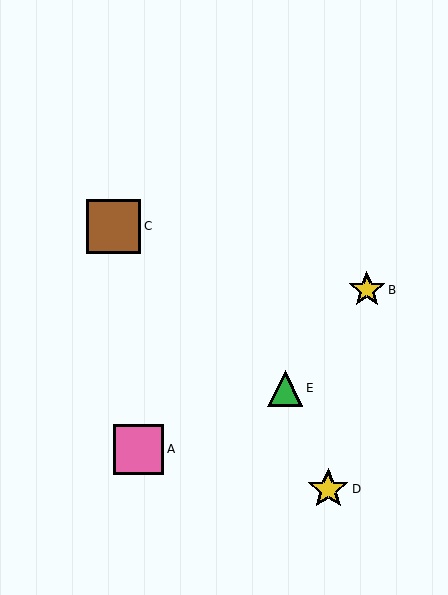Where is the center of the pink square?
The center of the pink square is at (139, 449).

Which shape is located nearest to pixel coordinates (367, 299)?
The yellow star (labeled B) at (367, 290) is nearest to that location.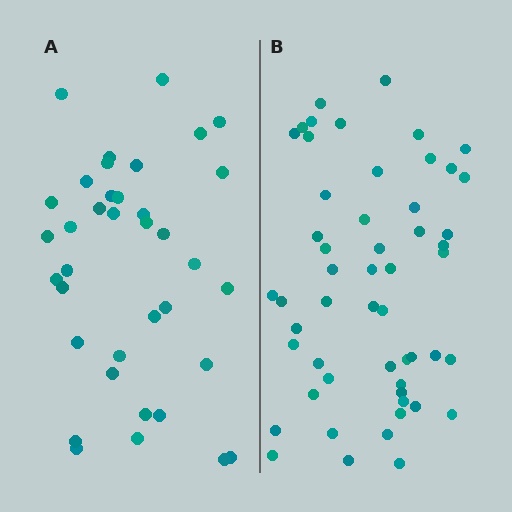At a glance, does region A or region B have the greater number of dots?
Region B (the right region) has more dots.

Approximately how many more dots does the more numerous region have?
Region B has approximately 15 more dots than region A.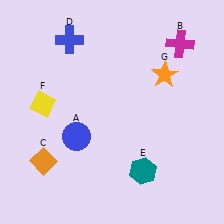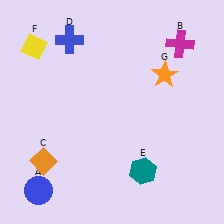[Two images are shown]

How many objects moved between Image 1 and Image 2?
2 objects moved between the two images.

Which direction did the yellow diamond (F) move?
The yellow diamond (F) moved up.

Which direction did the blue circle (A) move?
The blue circle (A) moved down.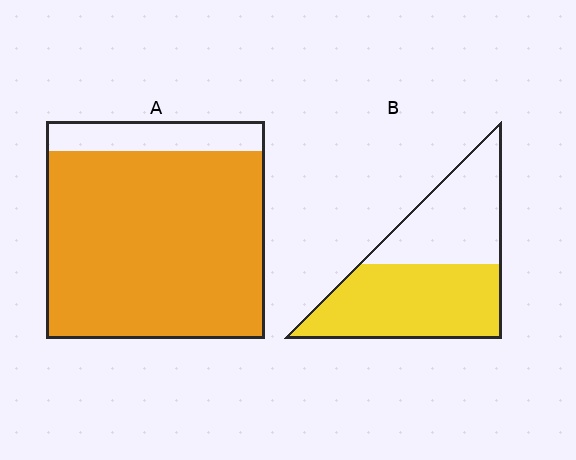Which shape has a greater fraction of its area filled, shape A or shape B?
Shape A.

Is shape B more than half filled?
Yes.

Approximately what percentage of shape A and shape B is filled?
A is approximately 85% and B is approximately 55%.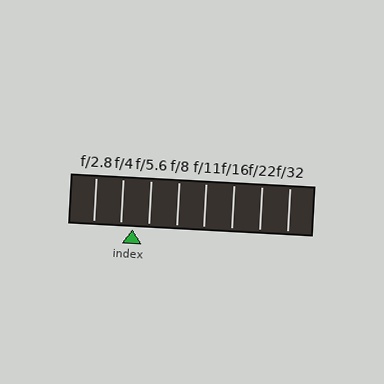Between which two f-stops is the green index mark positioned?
The index mark is between f/4 and f/5.6.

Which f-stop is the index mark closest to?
The index mark is closest to f/4.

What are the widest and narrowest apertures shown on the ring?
The widest aperture shown is f/2.8 and the narrowest is f/32.